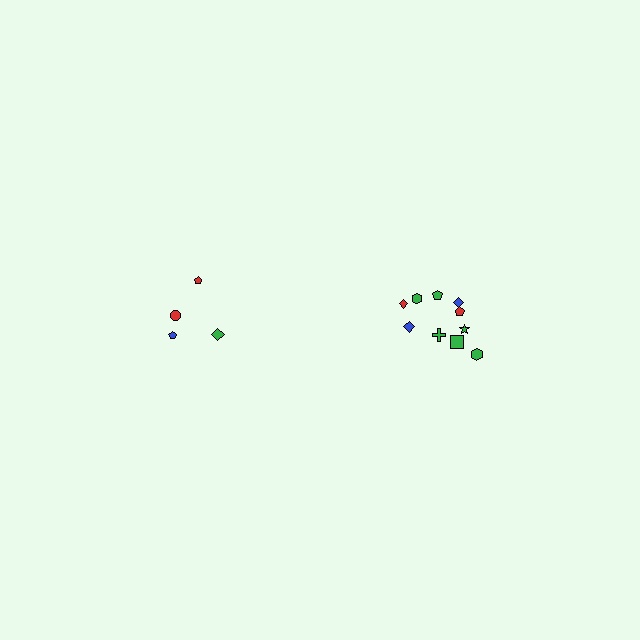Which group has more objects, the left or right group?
The right group.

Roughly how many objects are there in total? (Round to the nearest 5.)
Roughly 15 objects in total.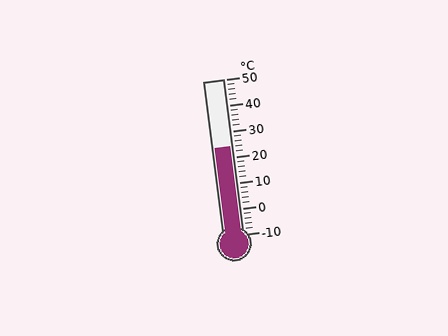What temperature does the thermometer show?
The thermometer shows approximately 24°C.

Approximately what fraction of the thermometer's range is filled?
The thermometer is filled to approximately 55% of its range.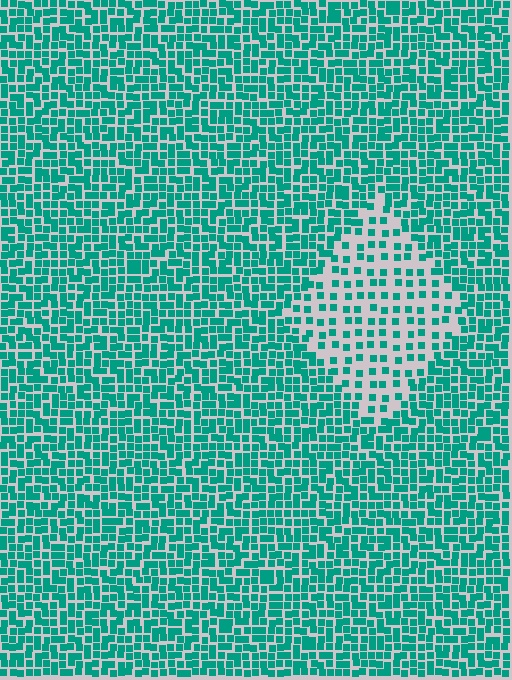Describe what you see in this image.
The image contains small teal elements arranged at two different densities. A diamond-shaped region is visible where the elements are less densely packed than the surrounding area.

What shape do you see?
I see a diamond.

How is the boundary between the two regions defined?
The boundary is defined by a change in element density (approximately 2.3x ratio). All elements are the same color, size, and shape.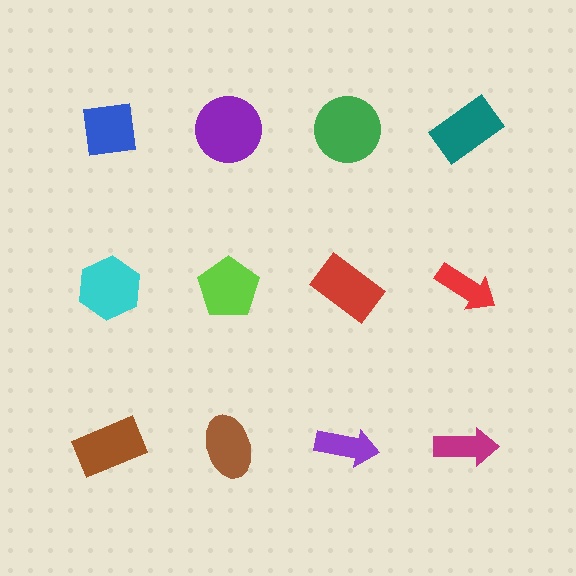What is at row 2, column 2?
A lime pentagon.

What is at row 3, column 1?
A brown rectangle.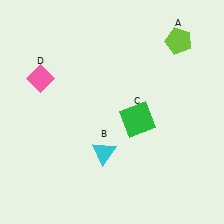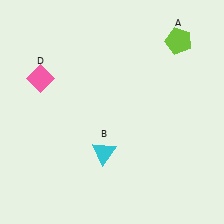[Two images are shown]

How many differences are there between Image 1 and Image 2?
There is 1 difference between the two images.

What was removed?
The green square (C) was removed in Image 2.